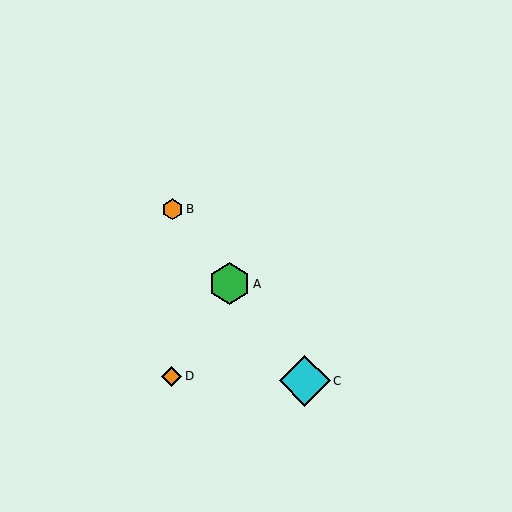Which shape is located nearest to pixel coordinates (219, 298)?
The green hexagon (labeled A) at (230, 284) is nearest to that location.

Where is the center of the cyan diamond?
The center of the cyan diamond is at (305, 381).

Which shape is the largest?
The cyan diamond (labeled C) is the largest.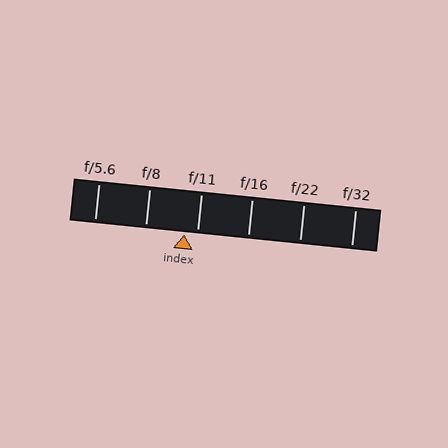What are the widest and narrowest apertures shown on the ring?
The widest aperture shown is f/5.6 and the narrowest is f/32.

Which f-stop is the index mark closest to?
The index mark is closest to f/11.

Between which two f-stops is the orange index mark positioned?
The index mark is between f/8 and f/11.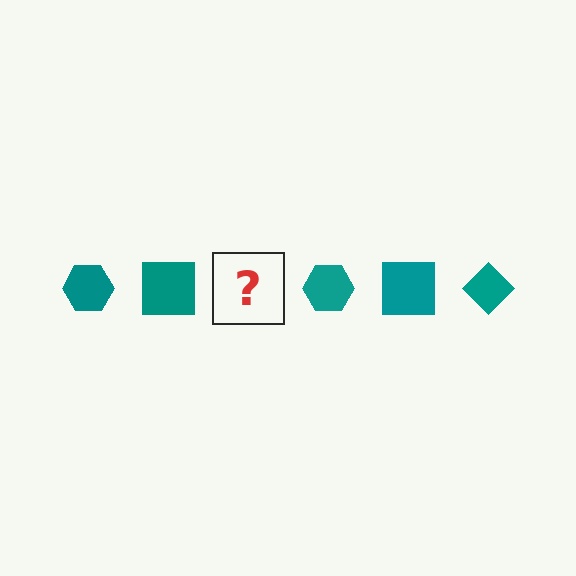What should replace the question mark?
The question mark should be replaced with a teal diamond.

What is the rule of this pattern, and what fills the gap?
The rule is that the pattern cycles through hexagon, square, diamond shapes in teal. The gap should be filled with a teal diamond.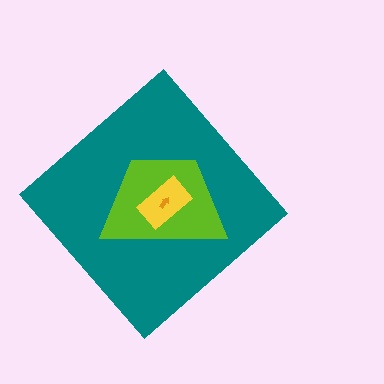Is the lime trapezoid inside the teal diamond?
Yes.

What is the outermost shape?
The teal diamond.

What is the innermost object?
The orange arrow.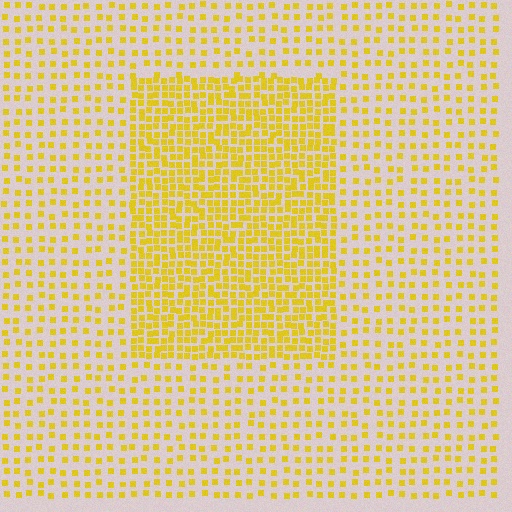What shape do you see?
I see a rectangle.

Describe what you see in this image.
The image contains small yellow elements arranged at two different densities. A rectangle-shaped region is visible where the elements are more densely packed than the surrounding area.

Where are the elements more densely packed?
The elements are more densely packed inside the rectangle boundary.